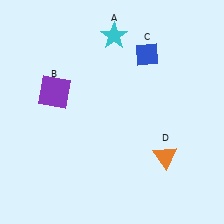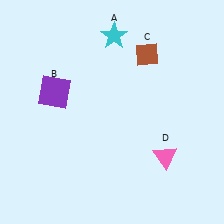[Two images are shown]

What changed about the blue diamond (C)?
In Image 1, C is blue. In Image 2, it changed to brown.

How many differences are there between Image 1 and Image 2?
There are 2 differences between the two images.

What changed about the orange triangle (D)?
In Image 1, D is orange. In Image 2, it changed to pink.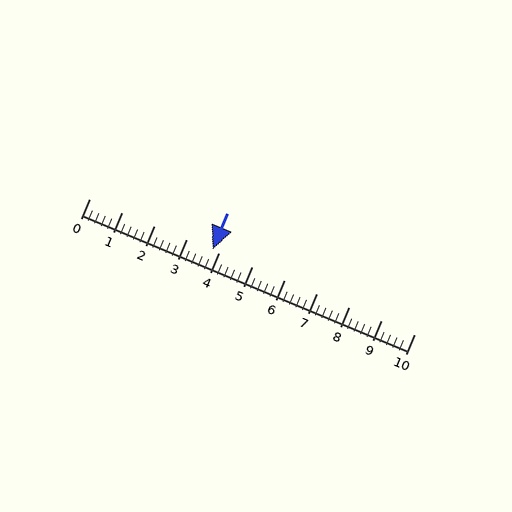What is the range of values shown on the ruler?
The ruler shows values from 0 to 10.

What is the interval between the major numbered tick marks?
The major tick marks are spaced 1 units apart.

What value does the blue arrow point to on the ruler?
The blue arrow points to approximately 3.8.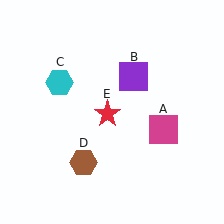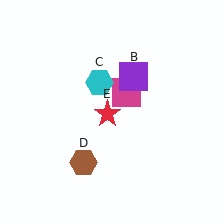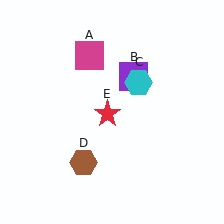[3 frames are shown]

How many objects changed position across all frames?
2 objects changed position: magenta square (object A), cyan hexagon (object C).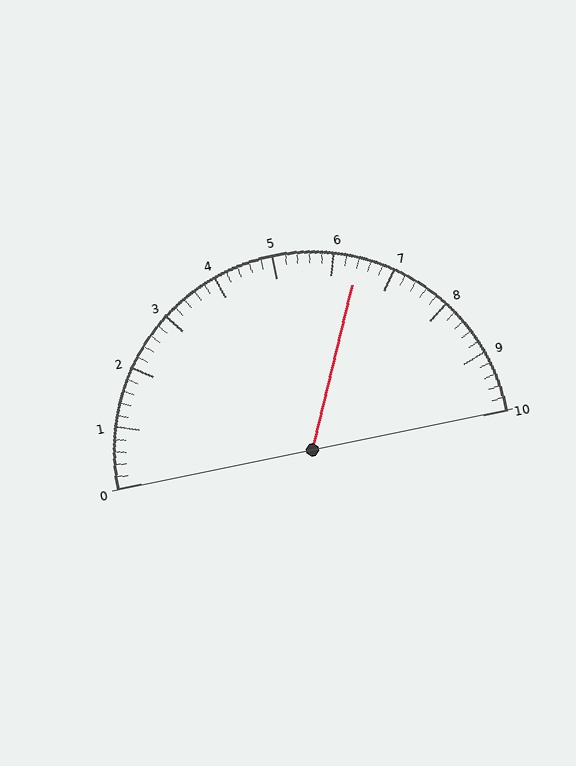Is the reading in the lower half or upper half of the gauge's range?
The reading is in the upper half of the range (0 to 10).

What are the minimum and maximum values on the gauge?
The gauge ranges from 0 to 10.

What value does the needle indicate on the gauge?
The needle indicates approximately 6.4.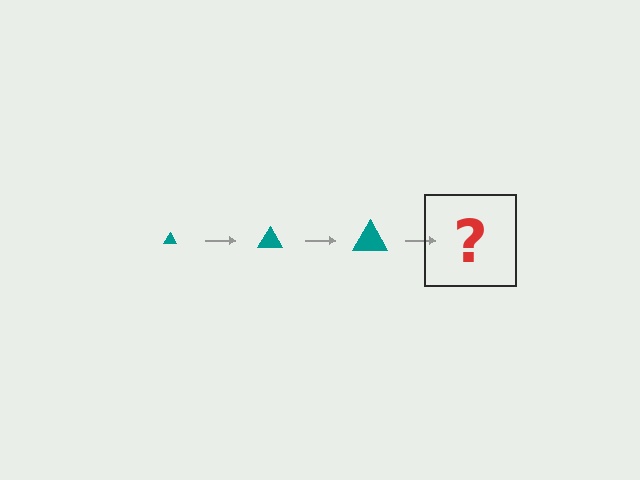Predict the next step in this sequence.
The next step is a teal triangle, larger than the previous one.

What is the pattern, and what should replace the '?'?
The pattern is that the triangle gets progressively larger each step. The '?' should be a teal triangle, larger than the previous one.